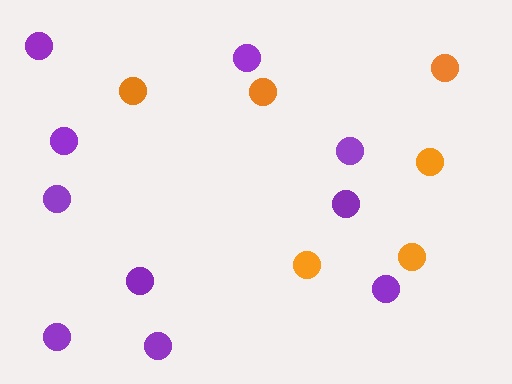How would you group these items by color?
There are 2 groups: one group of purple circles (10) and one group of orange circles (6).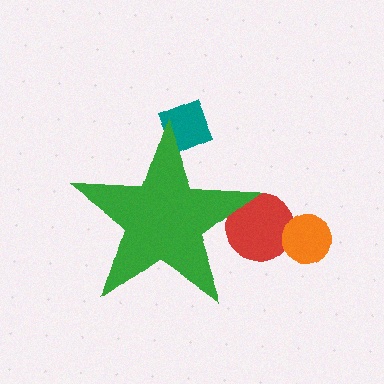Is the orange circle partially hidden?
No, the orange circle is fully visible.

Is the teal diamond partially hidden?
Yes, the teal diamond is partially hidden behind the green star.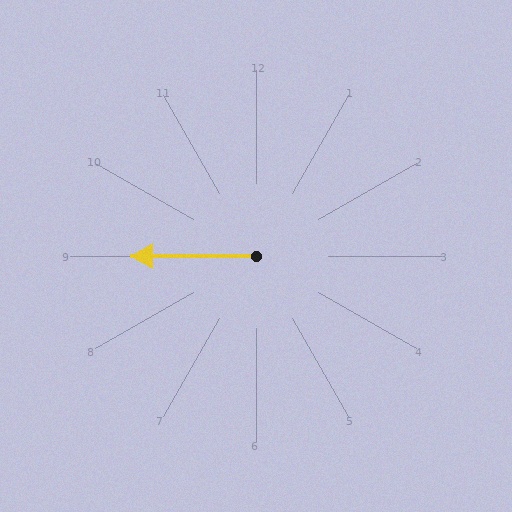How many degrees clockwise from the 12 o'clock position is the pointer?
Approximately 270 degrees.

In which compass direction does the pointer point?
West.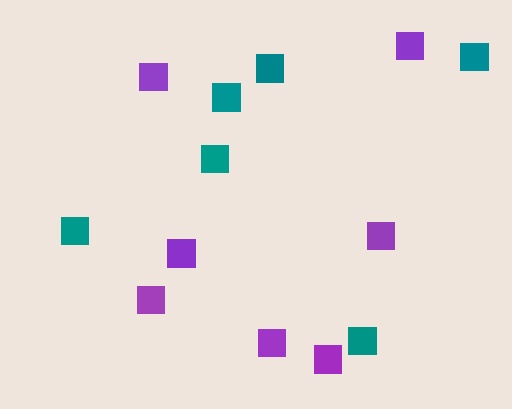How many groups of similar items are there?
There are 2 groups: one group of teal squares (6) and one group of purple squares (7).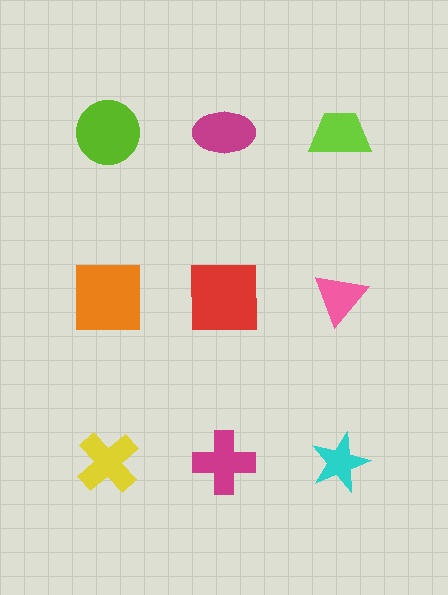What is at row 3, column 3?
A cyan star.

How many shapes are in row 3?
3 shapes.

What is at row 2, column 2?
A red square.